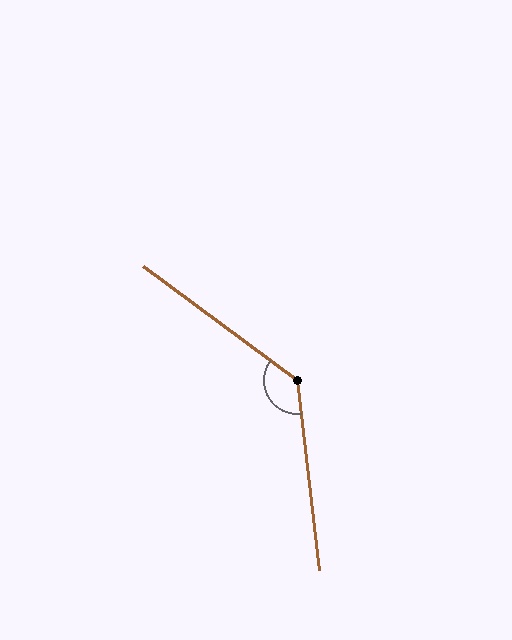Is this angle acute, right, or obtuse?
It is obtuse.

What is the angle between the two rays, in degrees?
Approximately 133 degrees.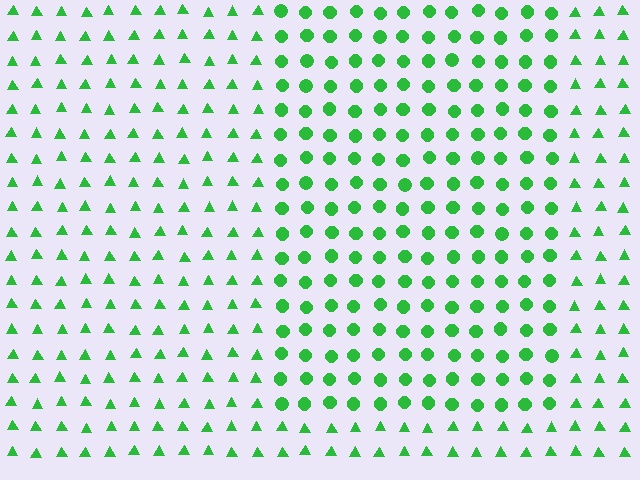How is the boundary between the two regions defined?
The boundary is defined by a change in element shape: circles inside vs. triangles outside. All elements share the same color and spacing.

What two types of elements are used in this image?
The image uses circles inside the rectangle region and triangles outside it.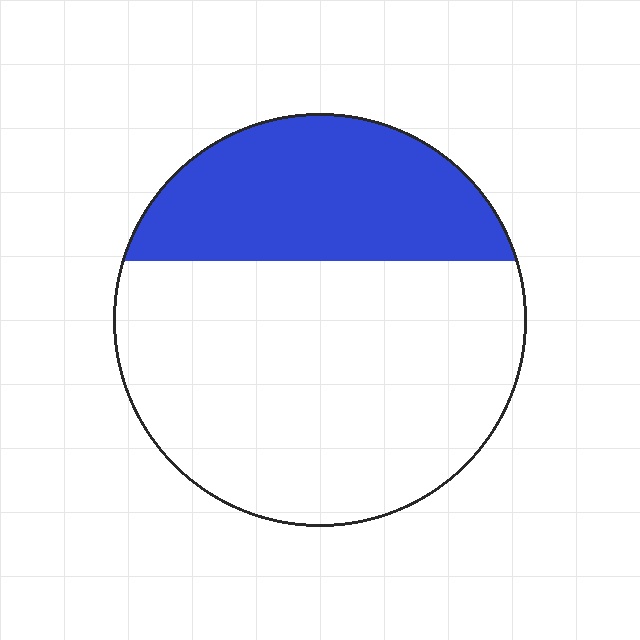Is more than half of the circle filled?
No.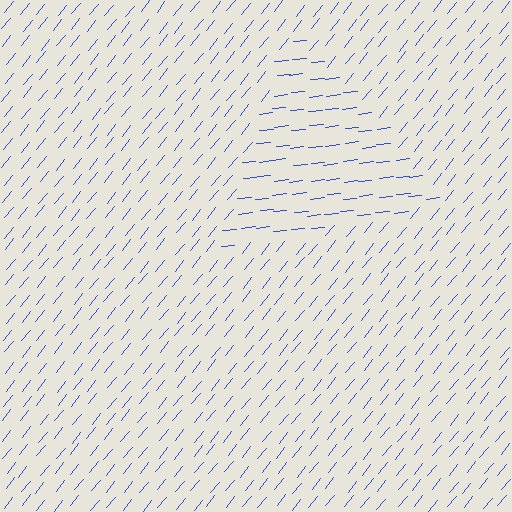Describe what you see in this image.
The image is filled with small blue line segments. A triangle region in the image has lines oriented differently from the surrounding lines, creating a visible texture boundary.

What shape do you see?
I see a triangle.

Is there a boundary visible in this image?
Yes, there is a texture boundary formed by a change in line orientation.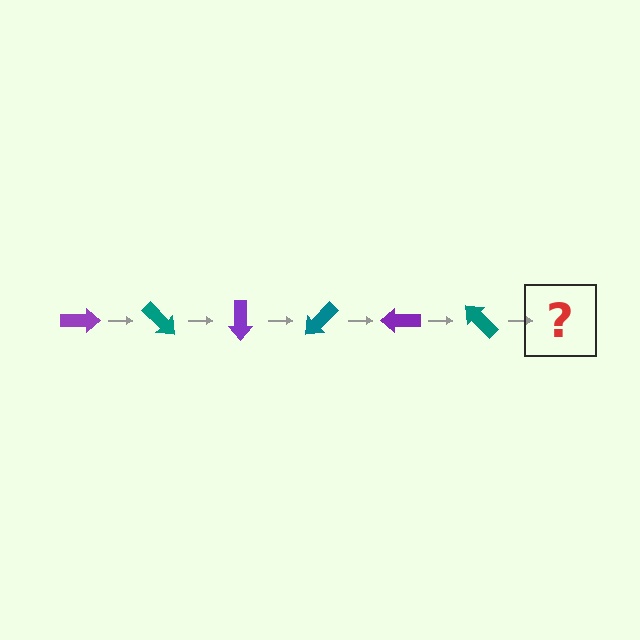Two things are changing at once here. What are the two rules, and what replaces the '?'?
The two rules are that it rotates 45 degrees each step and the color cycles through purple and teal. The '?' should be a purple arrow, rotated 270 degrees from the start.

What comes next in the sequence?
The next element should be a purple arrow, rotated 270 degrees from the start.